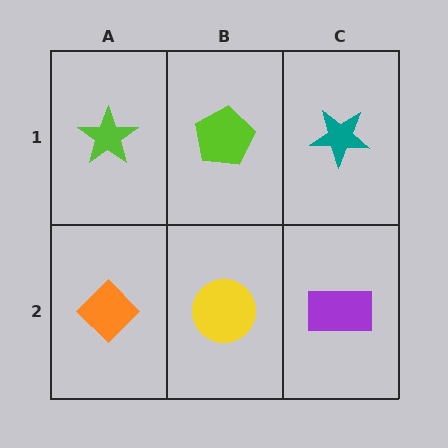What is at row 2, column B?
A yellow circle.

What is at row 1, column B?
A lime pentagon.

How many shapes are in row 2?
3 shapes.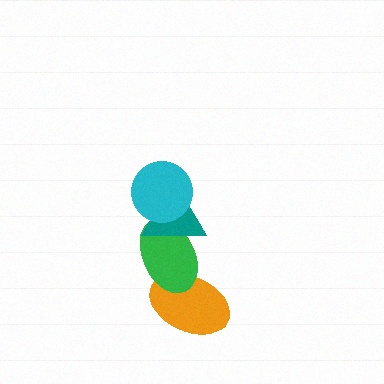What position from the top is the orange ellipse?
The orange ellipse is 4th from the top.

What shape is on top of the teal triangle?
The cyan circle is on top of the teal triangle.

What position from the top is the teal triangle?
The teal triangle is 2nd from the top.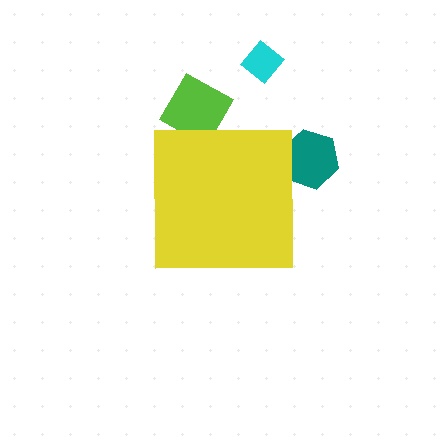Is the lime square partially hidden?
Yes, the lime square is partially hidden behind the yellow square.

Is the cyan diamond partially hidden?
No, the cyan diamond is fully visible.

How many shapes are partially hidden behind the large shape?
2 shapes are partially hidden.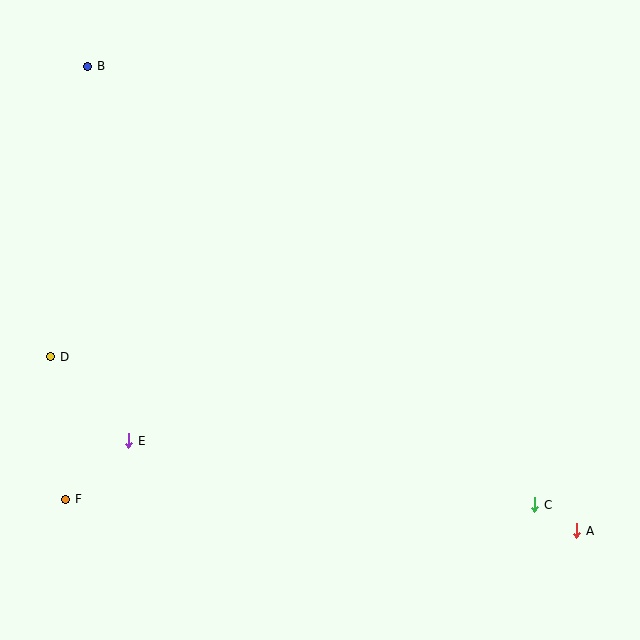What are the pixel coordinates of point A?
Point A is at (577, 531).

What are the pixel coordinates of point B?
Point B is at (88, 66).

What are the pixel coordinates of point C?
Point C is at (535, 505).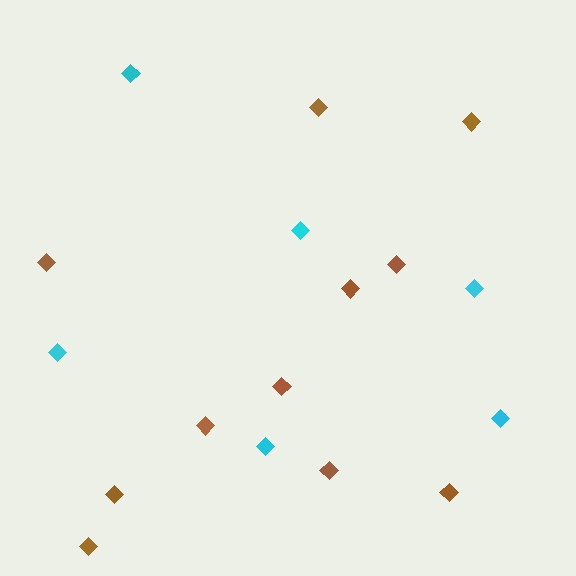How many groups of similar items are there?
There are 2 groups: one group of cyan diamonds (6) and one group of brown diamonds (11).